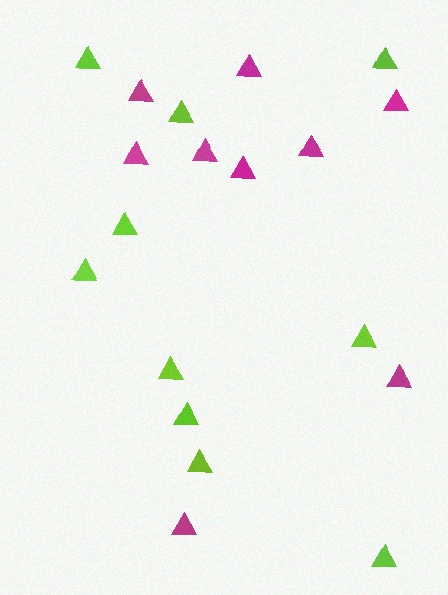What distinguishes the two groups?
There are 2 groups: one group of lime triangles (10) and one group of magenta triangles (9).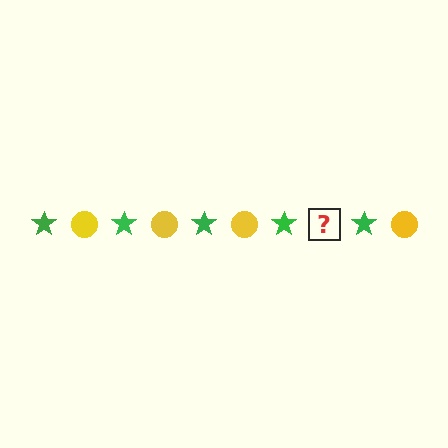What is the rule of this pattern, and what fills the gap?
The rule is that the pattern alternates between green star and yellow circle. The gap should be filled with a yellow circle.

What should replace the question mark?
The question mark should be replaced with a yellow circle.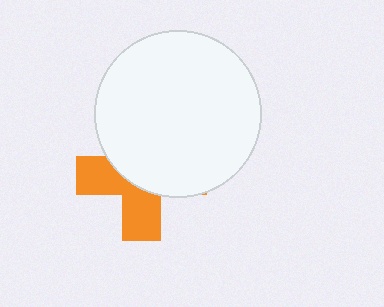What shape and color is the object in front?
The object in front is a white circle.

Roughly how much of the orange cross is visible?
A small part of it is visible (roughly 42%).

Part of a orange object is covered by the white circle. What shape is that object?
It is a cross.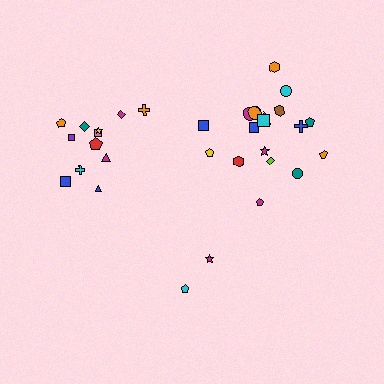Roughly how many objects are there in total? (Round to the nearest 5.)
Roughly 35 objects in total.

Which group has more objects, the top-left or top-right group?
The top-right group.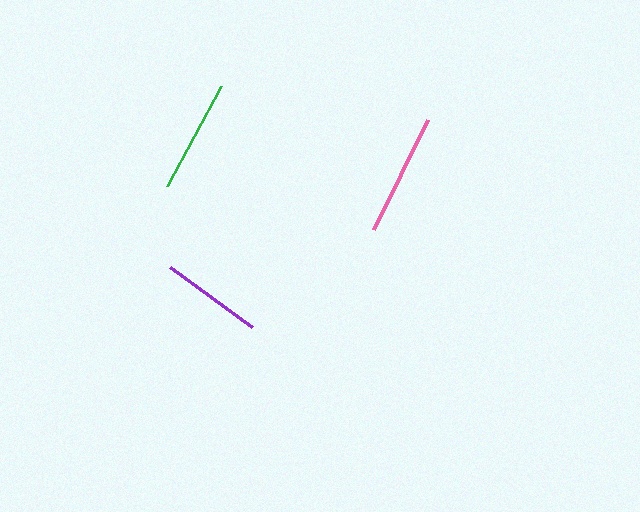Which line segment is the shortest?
The purple line is the shortest at approximately 101 pixels.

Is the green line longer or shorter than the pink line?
The pink line is longer than the green line.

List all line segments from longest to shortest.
From longest to shortest: pink, green, purple.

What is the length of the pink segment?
The pink segment is approximately 122 pixels long.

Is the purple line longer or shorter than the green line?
The green line is longer than the purple line.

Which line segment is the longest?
The pink line is the longest at approximately 122 pixels.